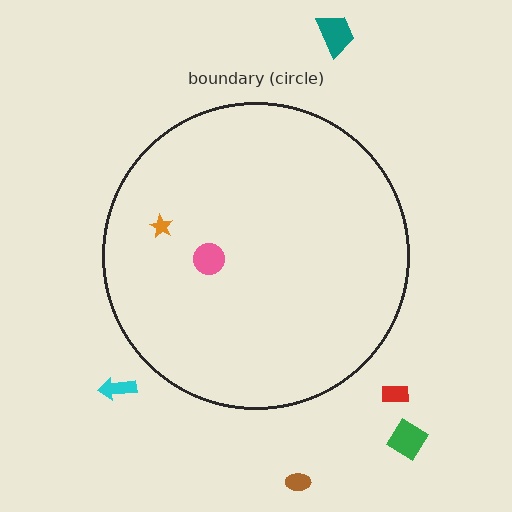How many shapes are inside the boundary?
2 inside, 5 outside.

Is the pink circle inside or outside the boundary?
Inside.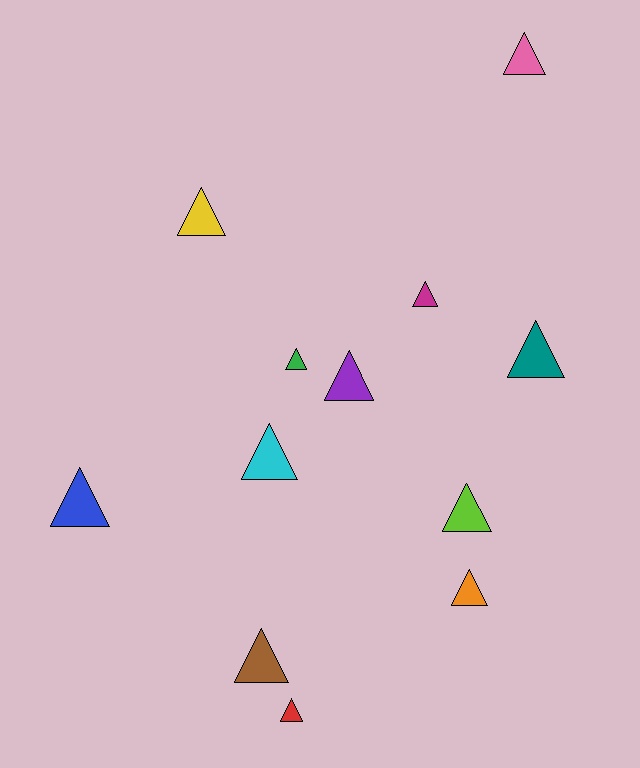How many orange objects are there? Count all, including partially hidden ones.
There is 1 orange object.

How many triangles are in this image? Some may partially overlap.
There are 12 triangles.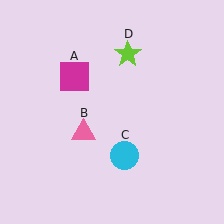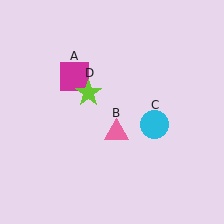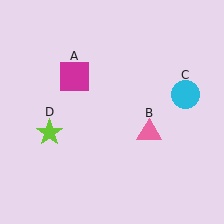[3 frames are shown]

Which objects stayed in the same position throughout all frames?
Magenta square (object A) remained stationary.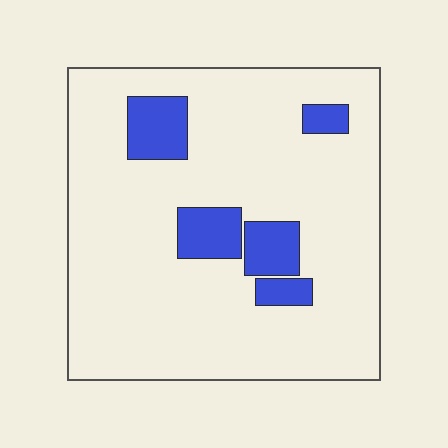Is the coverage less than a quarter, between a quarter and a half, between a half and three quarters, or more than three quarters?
Less than a quarter.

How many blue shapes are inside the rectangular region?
5.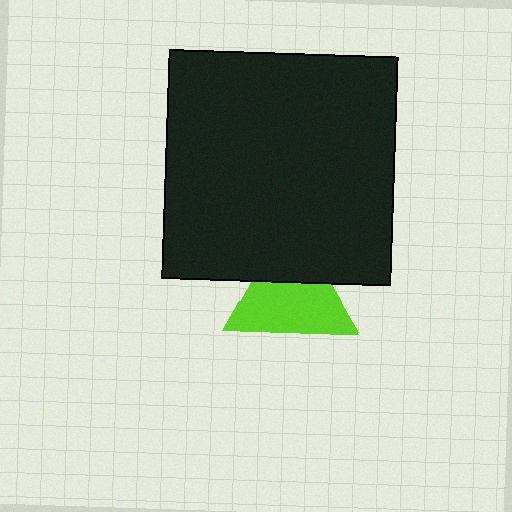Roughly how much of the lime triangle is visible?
Most of it is visible (roughly 66%).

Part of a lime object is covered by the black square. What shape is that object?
It is a triangle.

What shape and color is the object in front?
The object in front is a black square.